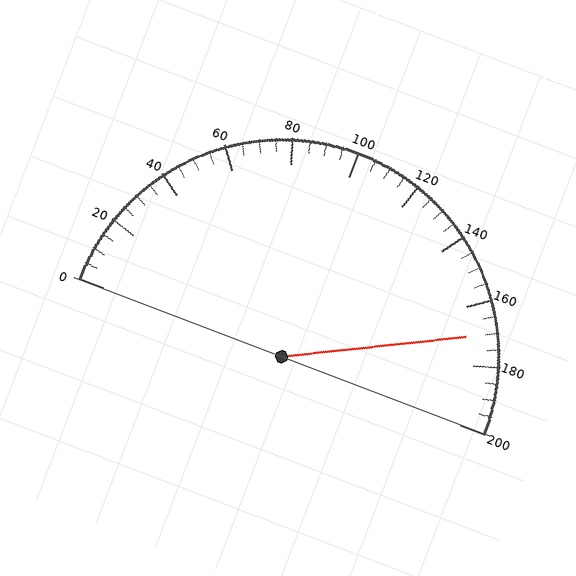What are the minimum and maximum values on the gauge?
The gauge ranges from 0 to 200.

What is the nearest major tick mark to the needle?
The nearest major tick mark is 160.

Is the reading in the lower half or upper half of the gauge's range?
The reading is in the upper half of the range (0 to 200).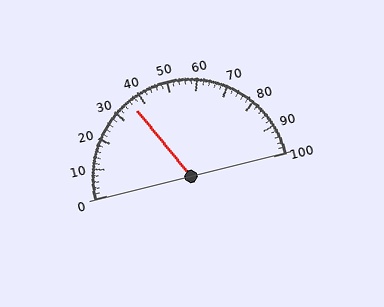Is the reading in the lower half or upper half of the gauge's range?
The reading is in the lower half of the range (0 to 100).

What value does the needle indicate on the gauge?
The needle indicates approximately 36.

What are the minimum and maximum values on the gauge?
The gauge ranges from 0 to 100.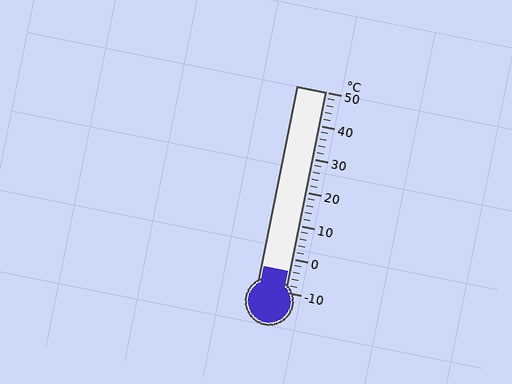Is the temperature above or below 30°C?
The temperature is below 30°C.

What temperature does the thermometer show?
The thermometer shows approximately -4°C.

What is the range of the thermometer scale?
The thermometer scale ranges from -10°C to 50°C.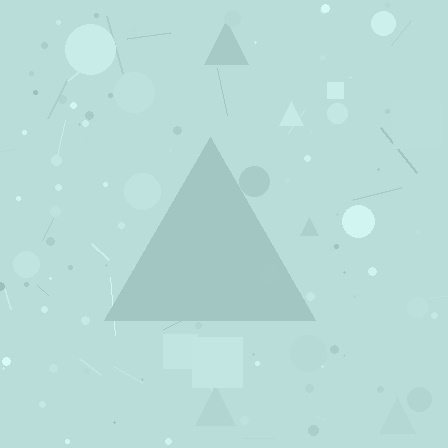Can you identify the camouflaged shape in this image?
The camouflaged shape is a triangle.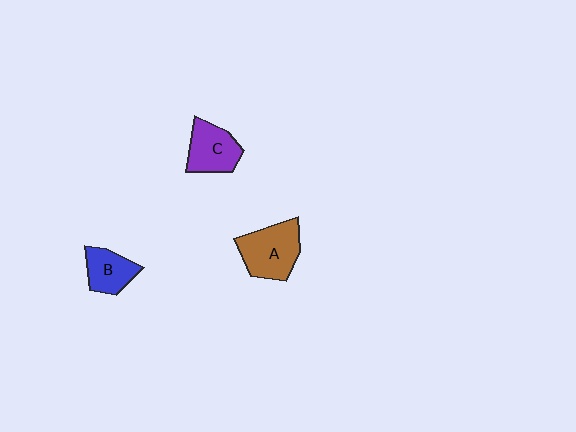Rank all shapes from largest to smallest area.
From largest to smallest: A (brown), C (purple), B (blue).